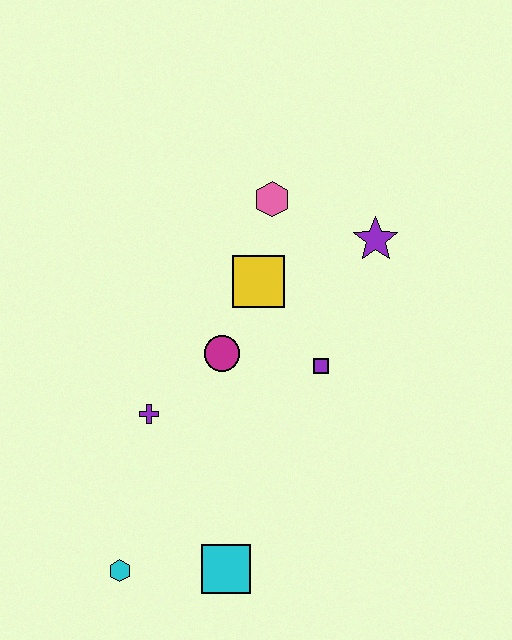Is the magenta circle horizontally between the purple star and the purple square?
No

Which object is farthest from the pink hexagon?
The cyan hexagon is farthest from the pink hexagon.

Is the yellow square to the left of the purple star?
Yes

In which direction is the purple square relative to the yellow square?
The purple square is below the yellow square.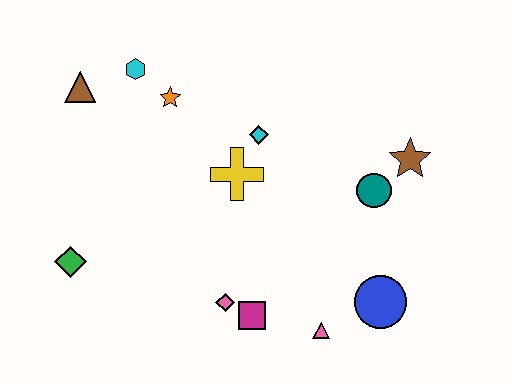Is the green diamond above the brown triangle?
No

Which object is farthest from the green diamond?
The brown star is farthest from the green diamond.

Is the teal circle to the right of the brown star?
No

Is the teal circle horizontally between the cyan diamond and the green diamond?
No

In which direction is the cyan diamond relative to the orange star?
The cyan diamond is to the right of the orange star.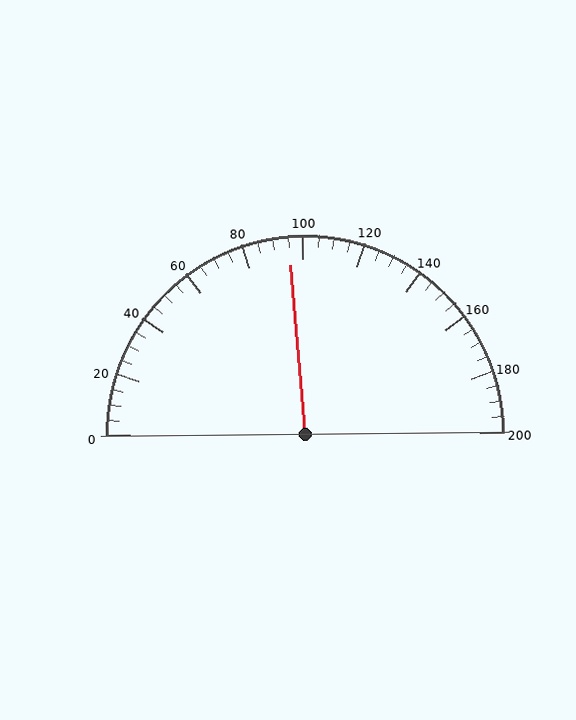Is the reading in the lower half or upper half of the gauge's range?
The reading is in the lower half of the range (0 to 200).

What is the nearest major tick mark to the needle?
The nearest major tick mark is 100.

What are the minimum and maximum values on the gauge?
The gauge ranges from 0 to 200.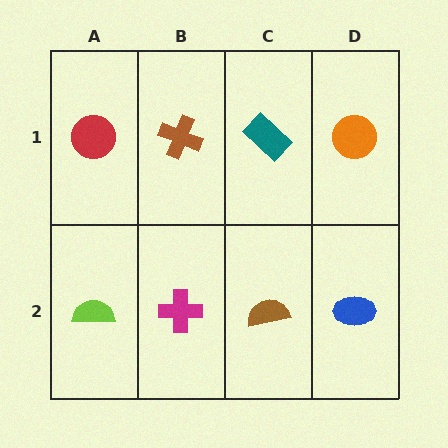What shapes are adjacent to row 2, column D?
An orange circle (row 1, column D), a brown semicircle (row 2, column C).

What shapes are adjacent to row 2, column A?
A red circle (row 1, column A), a magenta cross (row 2, column B).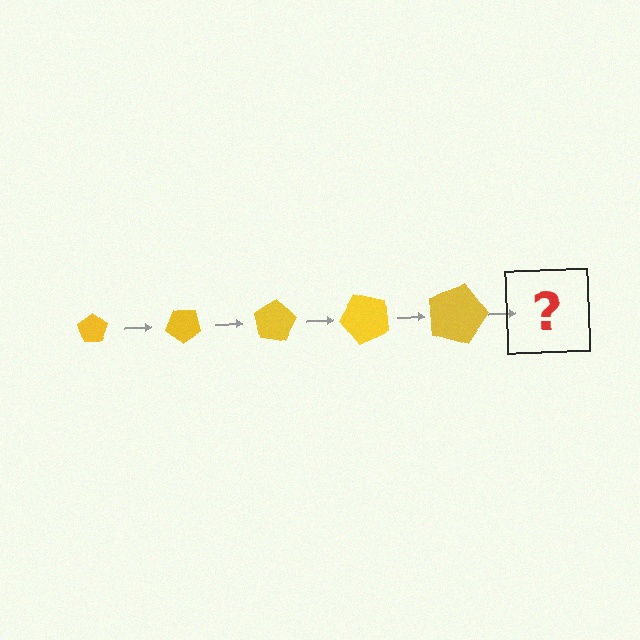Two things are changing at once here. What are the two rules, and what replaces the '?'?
The two rules are that the pentagon grows larger each step and it rotates 40 degrees each step. The '?' should be a pentagon, larger than the previous one and rotated 200 degrees from the start.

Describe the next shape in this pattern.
It should be a pentagon, larger than the previous one and rotated 200 degrees from the start.